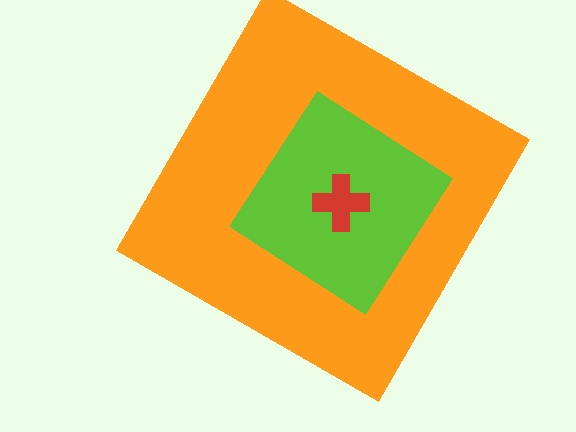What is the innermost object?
The red cross.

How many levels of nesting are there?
3.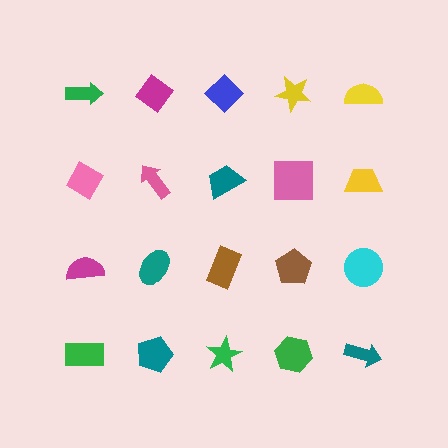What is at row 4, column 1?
A green rectangle.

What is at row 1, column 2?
A magenta diamond.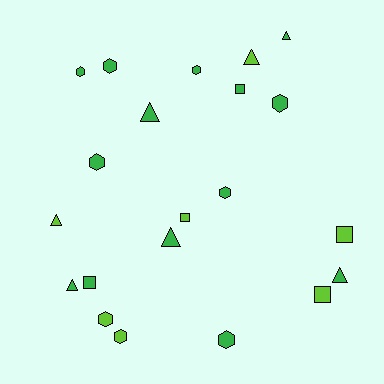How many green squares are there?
There are 2 green squares.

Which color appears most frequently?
Green, with 14 objects.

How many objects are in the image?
There are 21 objects.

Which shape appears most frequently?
Hexagon, with 9 objects.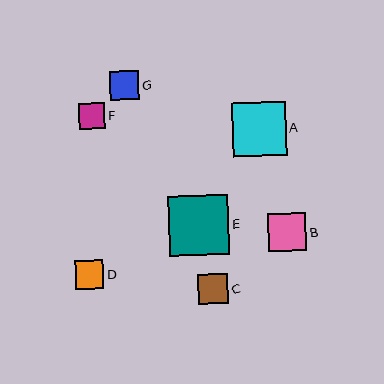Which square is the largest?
Square E is the largest with a size of approximately 60 pixels.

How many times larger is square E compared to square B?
Square E is approximately 1.6 times the size of square B.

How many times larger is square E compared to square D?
Square E is approximately 2.1 times the size of square D.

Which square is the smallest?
Square F is the smallest with a size of approximately 26 pixels.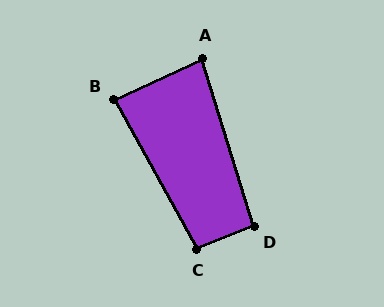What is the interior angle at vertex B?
Approximately 85 degrees (approximately right).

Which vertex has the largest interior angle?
C, at approximately 97 degrees.